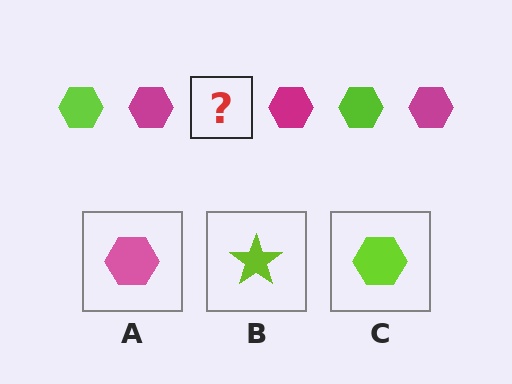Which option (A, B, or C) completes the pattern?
C.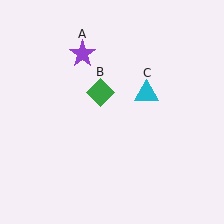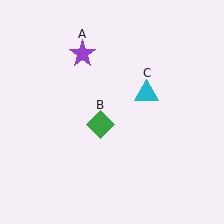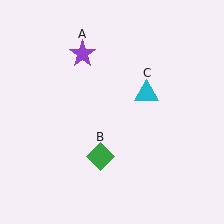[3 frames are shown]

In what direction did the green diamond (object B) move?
The green diamond (object B) moved down.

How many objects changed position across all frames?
1 object changed position: green diamond (object B).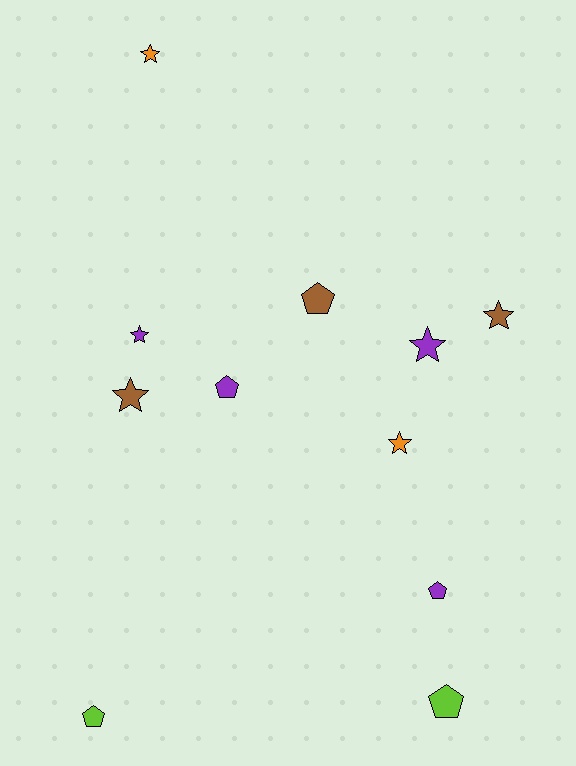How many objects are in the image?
There are 11 objects.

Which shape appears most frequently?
Star, with 6 objects.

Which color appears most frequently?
Purple, with 4 objects.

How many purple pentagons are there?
There are 2 purple pentagons.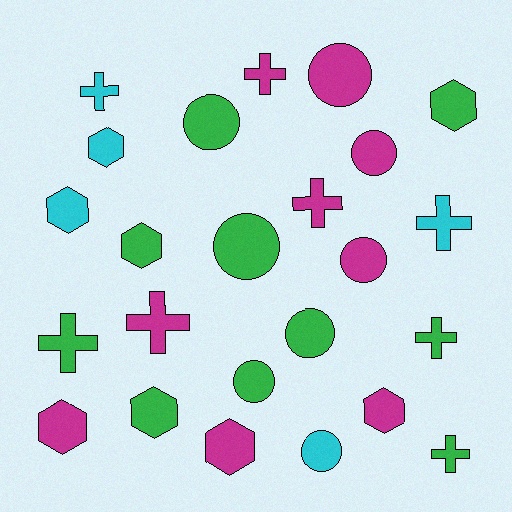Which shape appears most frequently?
Hexagon, with 8 objects.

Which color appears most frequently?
Green, with 10 objects.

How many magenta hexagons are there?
There are 3 magenta hexagons.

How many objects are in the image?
There are 24 objects.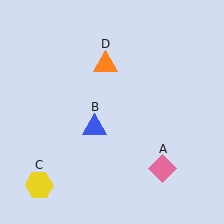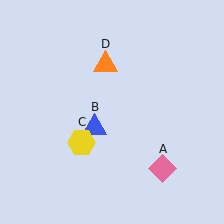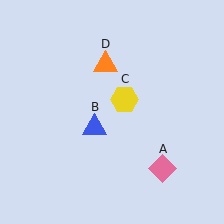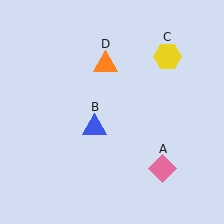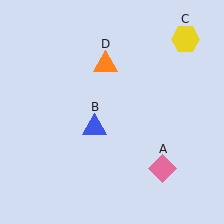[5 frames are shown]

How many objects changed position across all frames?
1 object changed position: yellow hexagon (object C).